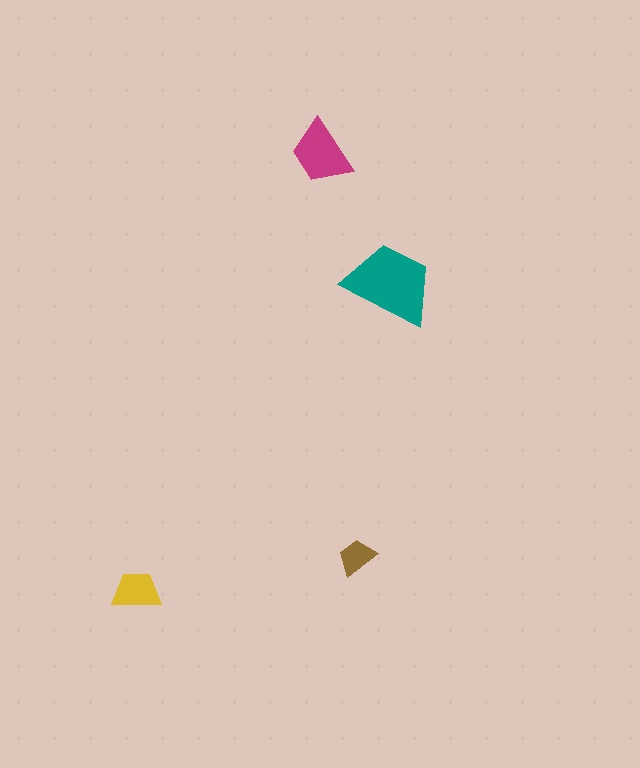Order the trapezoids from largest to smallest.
the teal one, the magenta one, the yellow one, the brown one.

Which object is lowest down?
The yellow trapezoid is bottommost.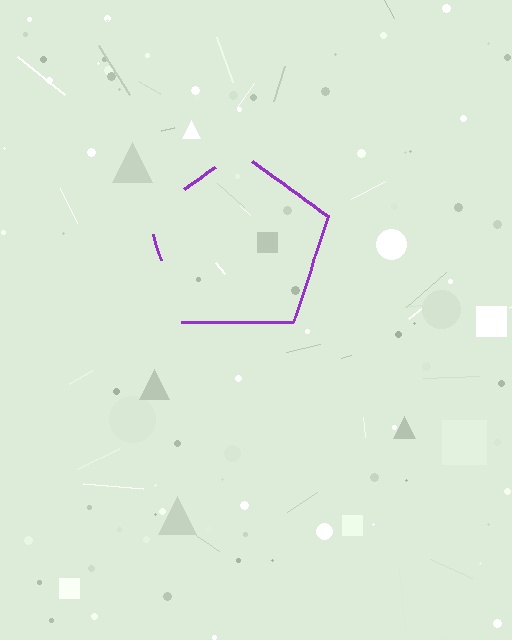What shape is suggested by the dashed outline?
The dashed outline suggests a pentagon.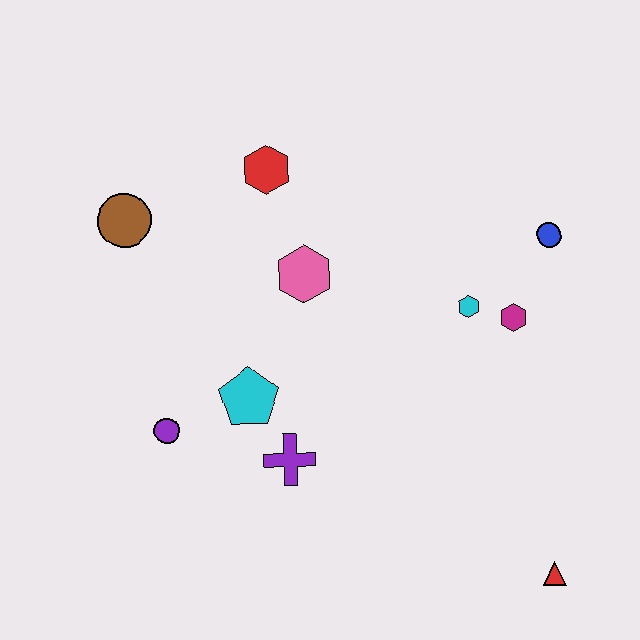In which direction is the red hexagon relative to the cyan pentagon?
The red hexagon is above the cyan pentagon.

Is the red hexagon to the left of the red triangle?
Yes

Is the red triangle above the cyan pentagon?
No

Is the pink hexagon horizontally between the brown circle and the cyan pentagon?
No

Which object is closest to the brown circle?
The red hexagon is closest to the brown circle.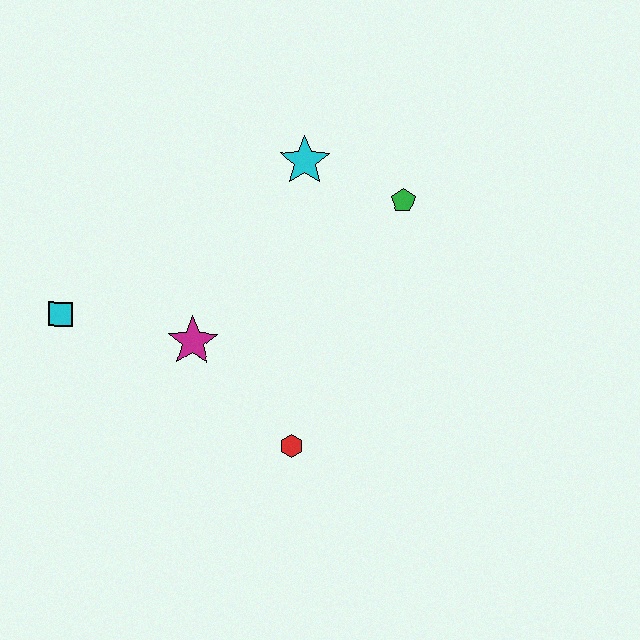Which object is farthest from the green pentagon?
The cyan square is farthest from the green pentagon.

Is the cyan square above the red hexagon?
Yes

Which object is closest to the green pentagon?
The cyan star is closest to the green pentagon.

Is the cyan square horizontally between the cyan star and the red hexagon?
No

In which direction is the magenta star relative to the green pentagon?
The magenta star is to the left of the green pentagon.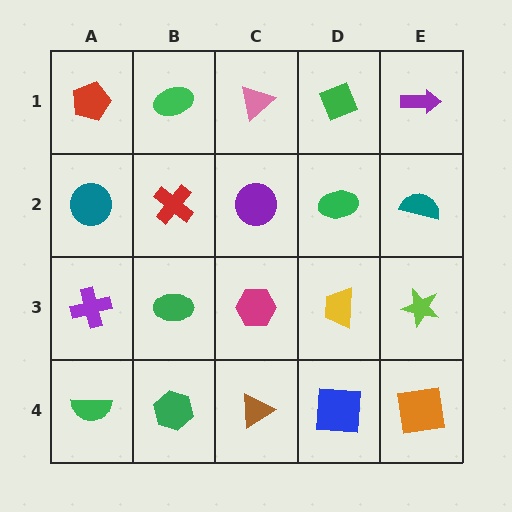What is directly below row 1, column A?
A teal circle.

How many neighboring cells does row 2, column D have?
4.